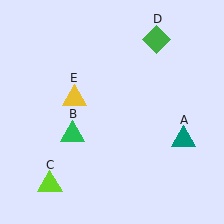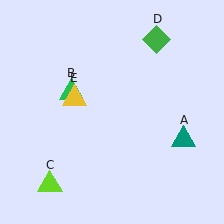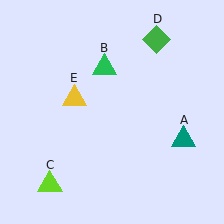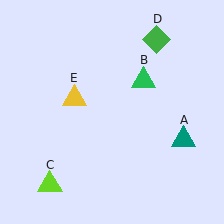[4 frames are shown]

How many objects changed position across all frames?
1 object changed position: green triangle (object B).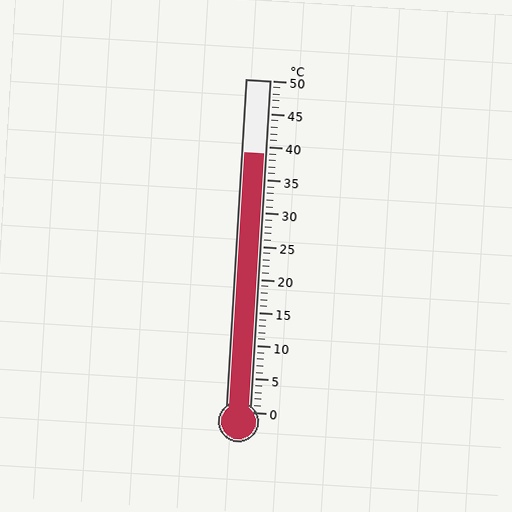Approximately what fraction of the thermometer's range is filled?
The thermometer is filled to approximately 80% of its range.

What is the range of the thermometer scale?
The thermometer scale ranges from 0°C to 50°C.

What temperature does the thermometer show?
The thermometer shows approximately 39°C.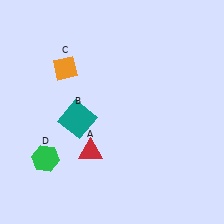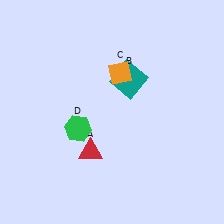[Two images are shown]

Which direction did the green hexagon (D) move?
The green hexagon (D) moved right.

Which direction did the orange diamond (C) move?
The orange diamond (C) moved right.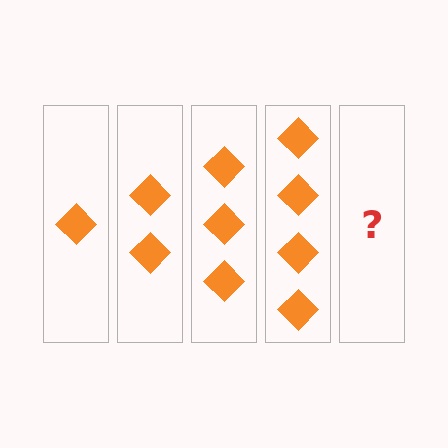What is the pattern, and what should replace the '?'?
The pattern is that each step adds one more diamond. The '?' should be 5 diamonds.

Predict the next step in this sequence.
The next step is 5 diamonds.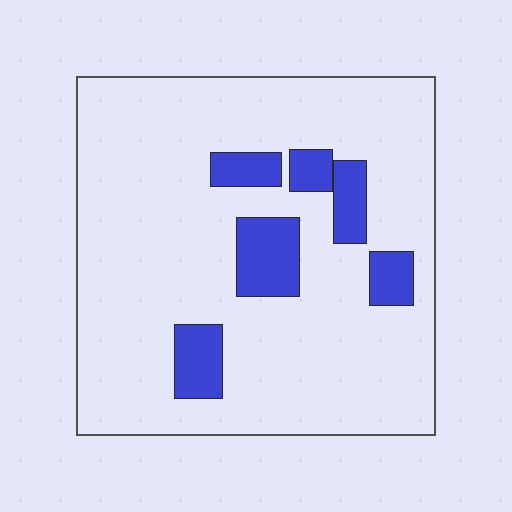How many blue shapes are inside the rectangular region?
6.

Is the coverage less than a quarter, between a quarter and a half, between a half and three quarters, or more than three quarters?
Less than a quarter.